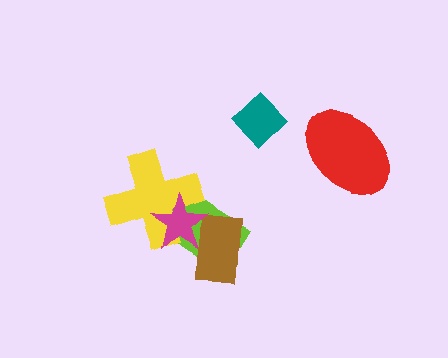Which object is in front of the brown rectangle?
The magenta star is in front of the brown rectangle.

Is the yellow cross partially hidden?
Yes, it is partially covered by another shape.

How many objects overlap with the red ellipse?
0 objects overlap with the red ellipse.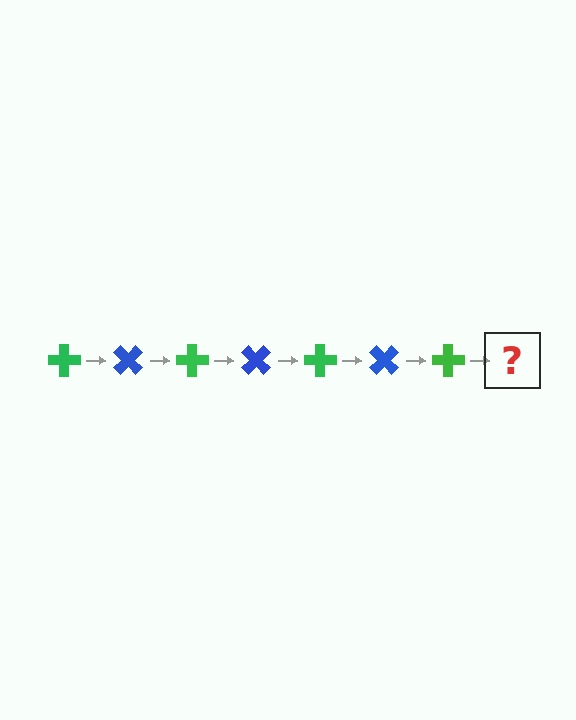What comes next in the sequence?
The next element should be a blue cross, rotated 315 degrees from the start.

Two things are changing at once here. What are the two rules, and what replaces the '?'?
The two rules are that it rotates 45 degrees each step and the color cycles through green and blue. The '?' should be a blue cross, rotated 315 degrees from the start.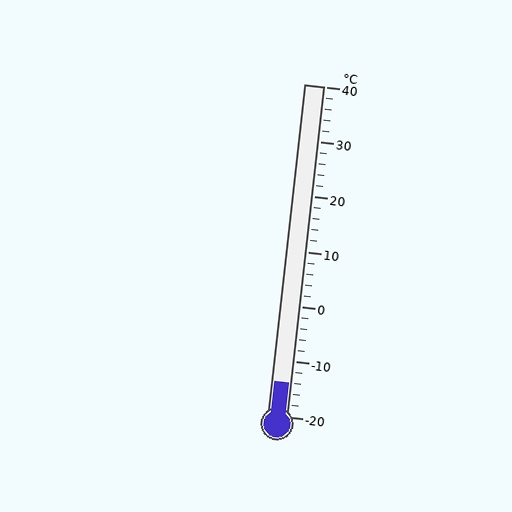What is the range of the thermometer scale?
The thermometer scale ranges from -20°C to 40°C.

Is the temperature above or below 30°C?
The temperature is below 30°C.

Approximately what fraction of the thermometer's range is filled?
The thermometer is filled to approximately 10% of its range.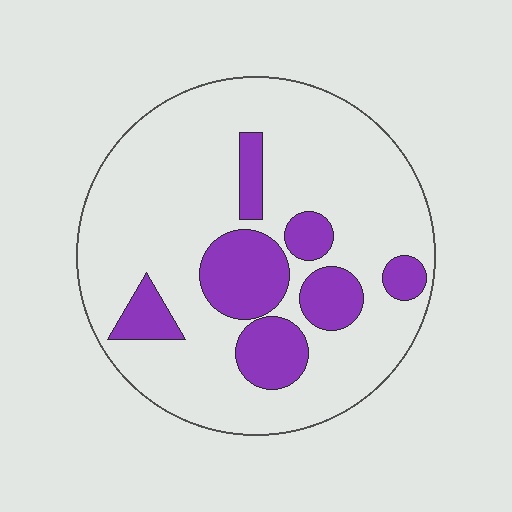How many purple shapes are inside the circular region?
7.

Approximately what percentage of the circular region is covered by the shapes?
Approximately 20%.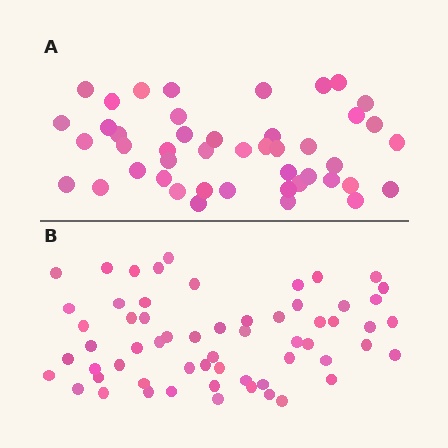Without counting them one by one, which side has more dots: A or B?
Region B (the bottom region) has more dots.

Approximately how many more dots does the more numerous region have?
Region B has approximately 15 more dots than region A.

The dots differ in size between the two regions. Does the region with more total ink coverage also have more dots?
No. Region A has more total ink coverage because its dots are larger, but region B actually contains more individual dots. Total area can be misleading — the number of items is what matters here.